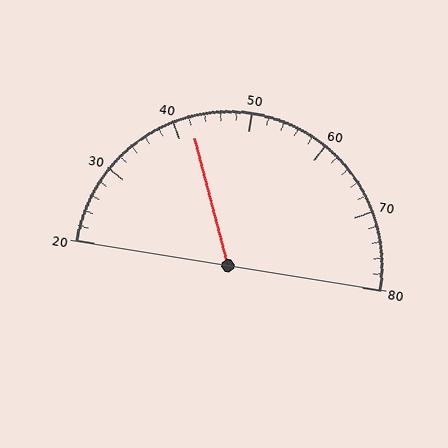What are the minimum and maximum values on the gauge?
The gauge ranges from 20 to 80.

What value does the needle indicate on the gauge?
The needle indicates approximately 42.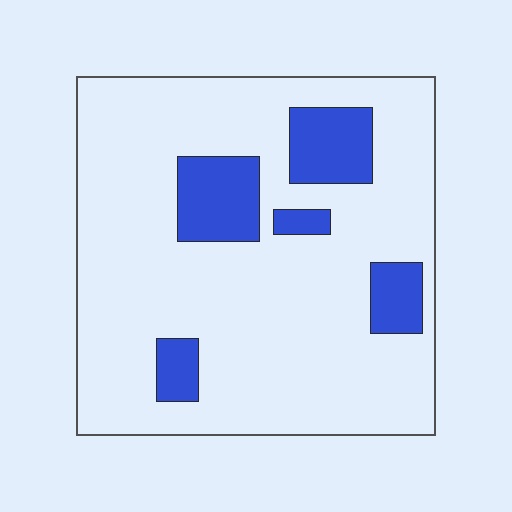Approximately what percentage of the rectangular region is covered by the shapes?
Approximately 15%.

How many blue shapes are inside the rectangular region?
5.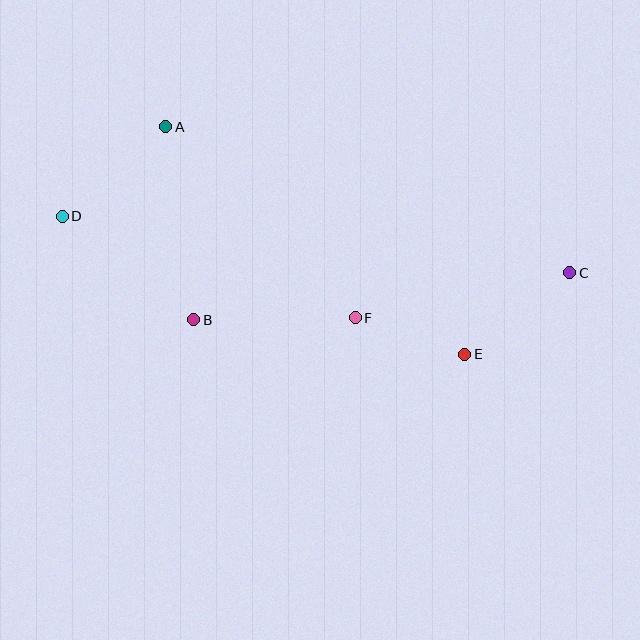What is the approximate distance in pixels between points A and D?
The distance between A and D is approximately 137 pixels.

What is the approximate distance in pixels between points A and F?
The distance between A and F is approximately 269 pixels.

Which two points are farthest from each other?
Points C and D are farthest from each other.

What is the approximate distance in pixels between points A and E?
The distance between A and E is approximately 376 pixels.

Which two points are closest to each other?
Points E and F are closest to each other.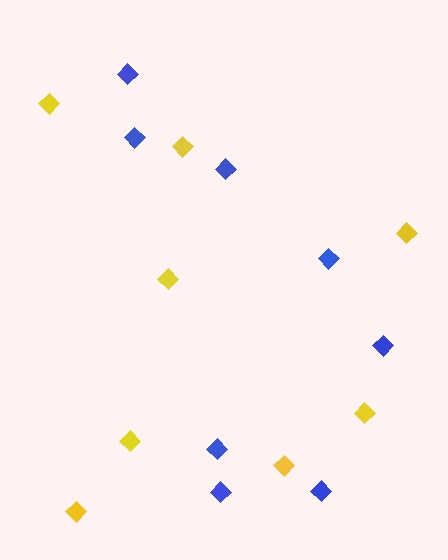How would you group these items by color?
There are 2 groups: one group of blue diamonds (8) and one group of yellow diamonds (8).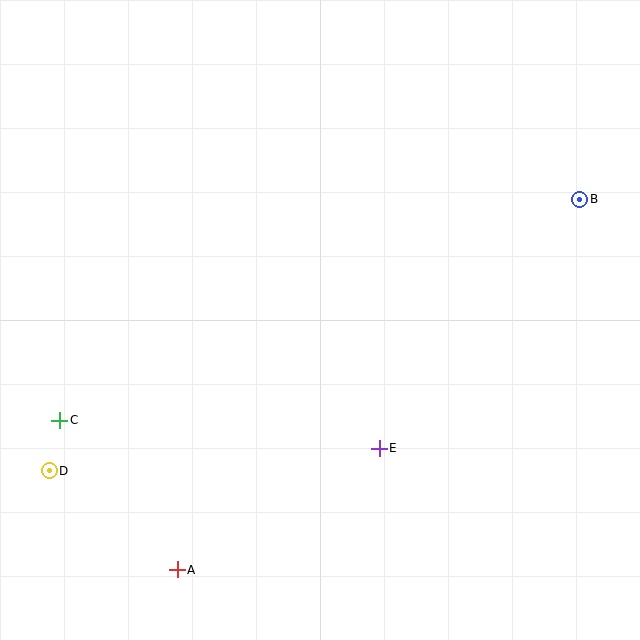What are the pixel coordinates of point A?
Point A is at (177, 570).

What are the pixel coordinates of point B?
Point B is at (580, 199).